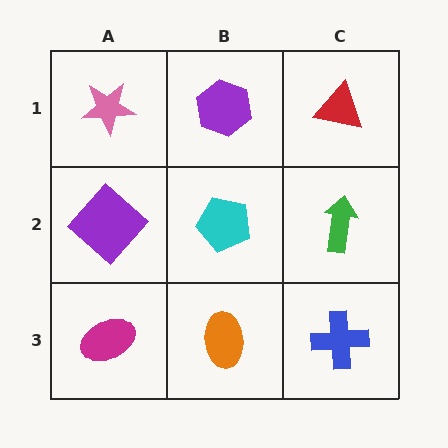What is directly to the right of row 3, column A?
An orange ellipse.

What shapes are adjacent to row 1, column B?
A cyan pentagon (row 2, column B), a pink star (row 1, column A), a red triangle (row 1, column C).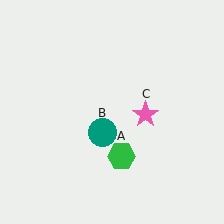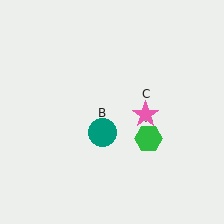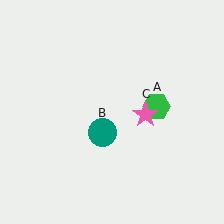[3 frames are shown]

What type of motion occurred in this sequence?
The green hexagon (object A) rotated counterclockwise around the center of the scene.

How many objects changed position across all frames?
1 object changed position: green hexagon (object A).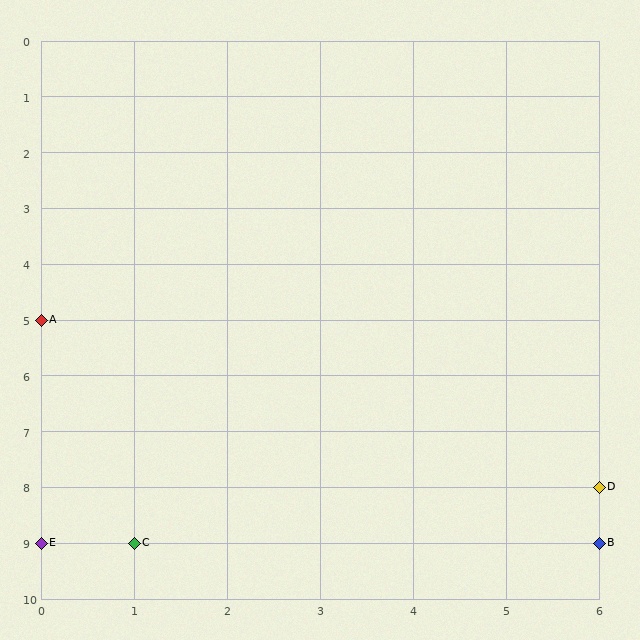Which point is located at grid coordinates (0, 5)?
Point A is at (0, 5).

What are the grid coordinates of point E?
Point E is at grid coordinates (0, 9).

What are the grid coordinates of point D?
Point D is at grid coordinates (6, 8).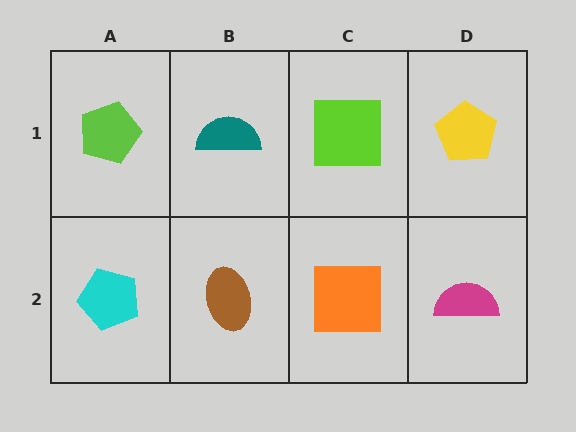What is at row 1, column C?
A lime square.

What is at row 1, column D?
A yellow pentagon.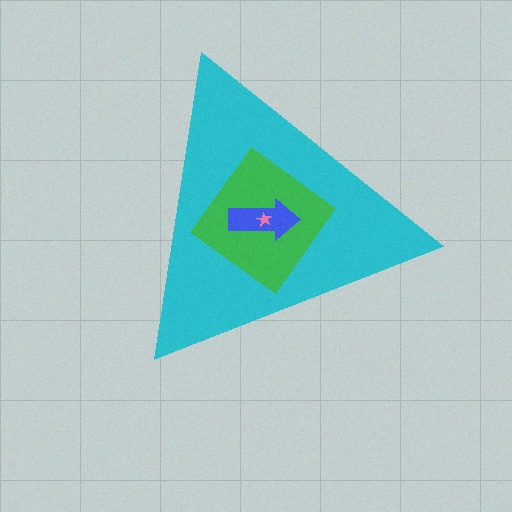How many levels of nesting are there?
4.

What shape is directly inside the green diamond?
The blue arrow.